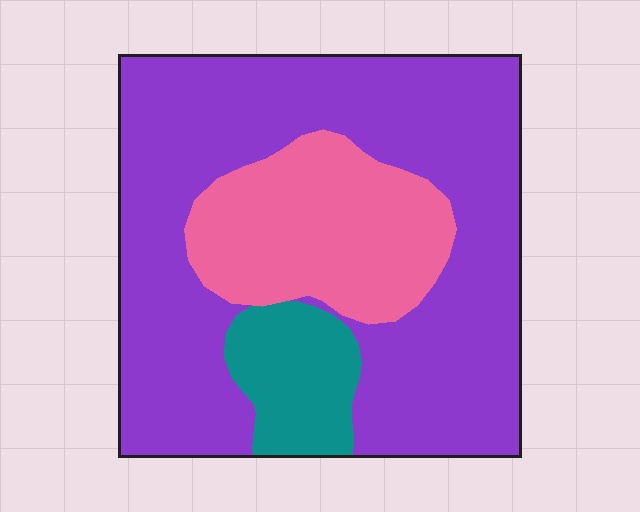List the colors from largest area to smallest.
From largest to smallest: purple, pink, teal.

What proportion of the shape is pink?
Pink covers 23% of the shape.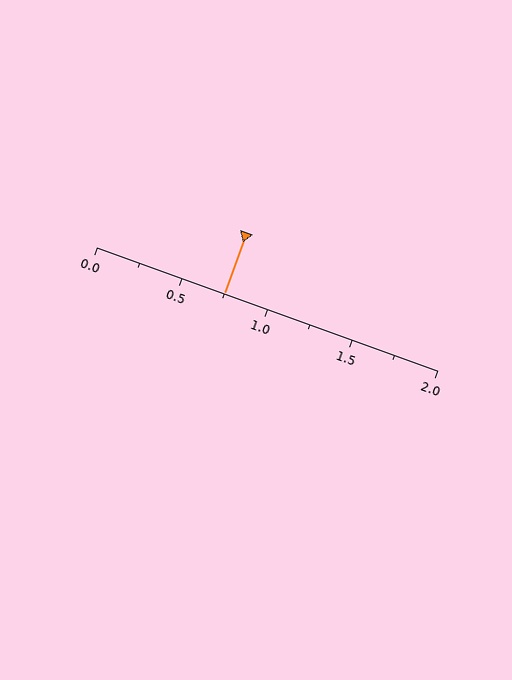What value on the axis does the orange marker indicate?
The marker indicates approximately 0.75.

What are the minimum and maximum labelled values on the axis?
The axis runs from 0.0 to 2.0.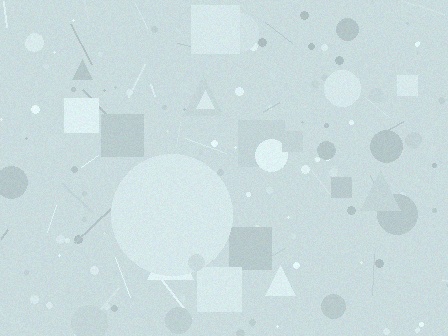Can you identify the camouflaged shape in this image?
The camouflaged shape is a circle.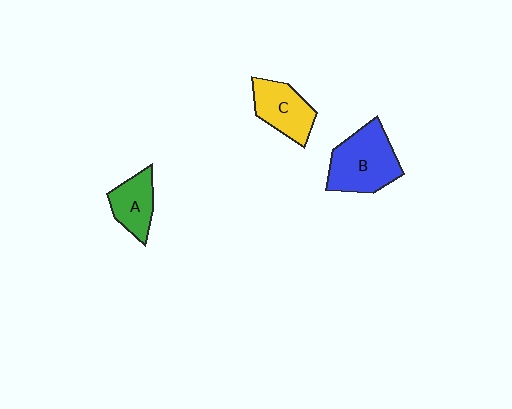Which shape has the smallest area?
Shape A (green).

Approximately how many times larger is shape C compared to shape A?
Approximately 1.2 times.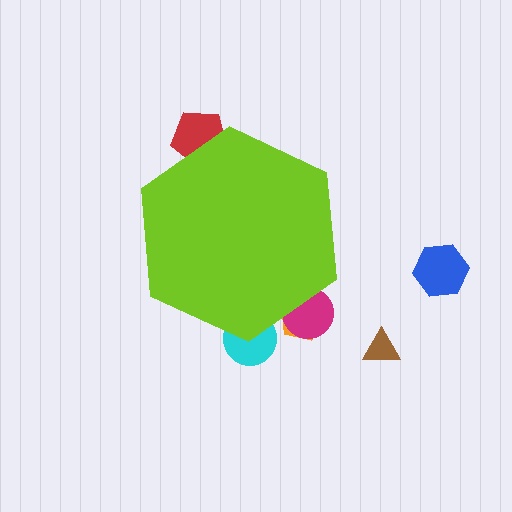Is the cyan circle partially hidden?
Yes, the cyan circle is partially hidden behind the lime hexagon.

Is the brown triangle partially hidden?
No, the brown triangle is fully visible.